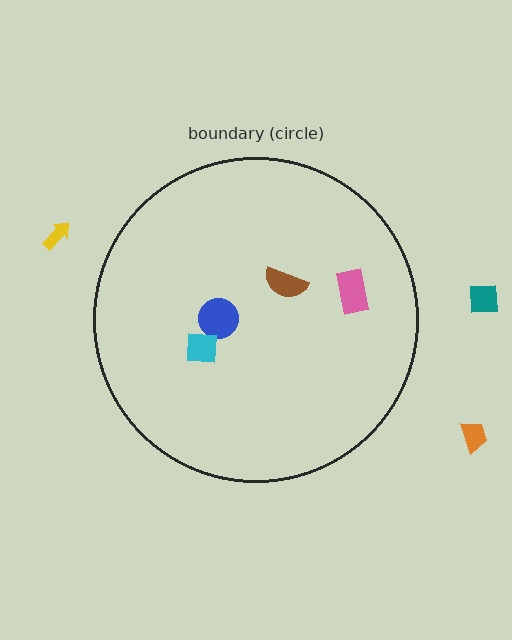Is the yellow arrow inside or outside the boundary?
Outside.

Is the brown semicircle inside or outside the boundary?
Inside.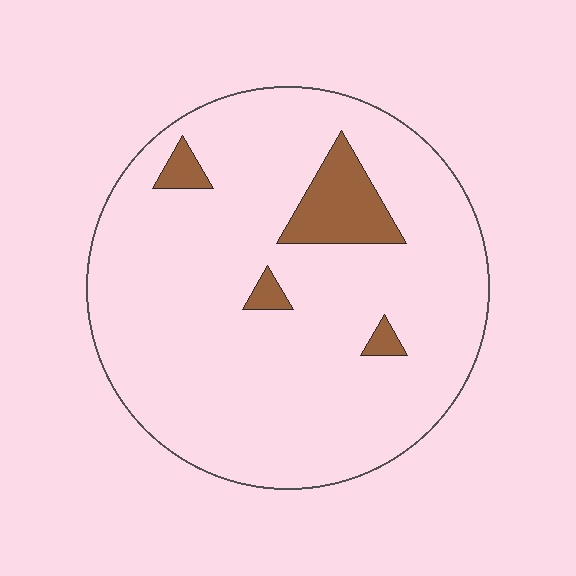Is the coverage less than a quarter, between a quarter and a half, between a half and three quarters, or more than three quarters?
Less than a quarter.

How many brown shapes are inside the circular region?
4.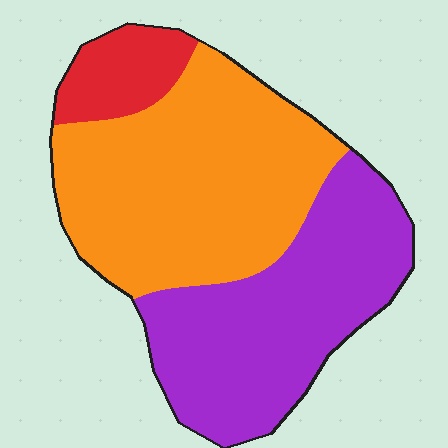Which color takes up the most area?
Orange, at roughly 50%.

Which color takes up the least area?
Red, at roughly 10%.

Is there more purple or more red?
Purple.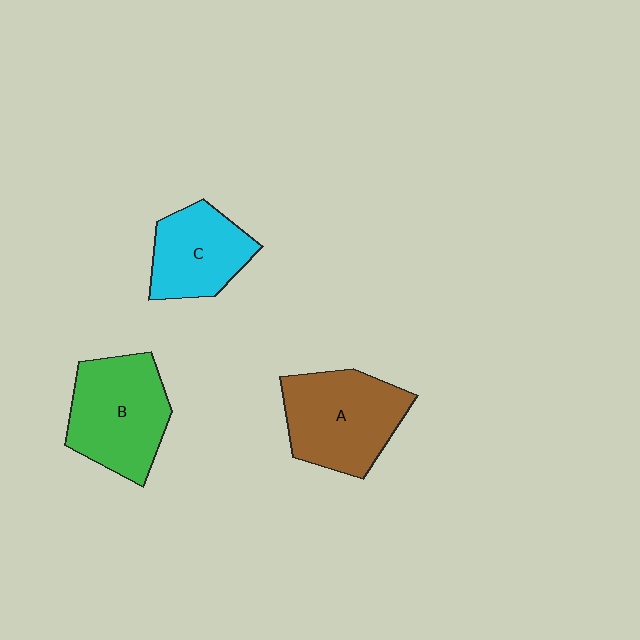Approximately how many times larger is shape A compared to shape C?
Approximately 1.3 times.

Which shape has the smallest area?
Shape C (cyan).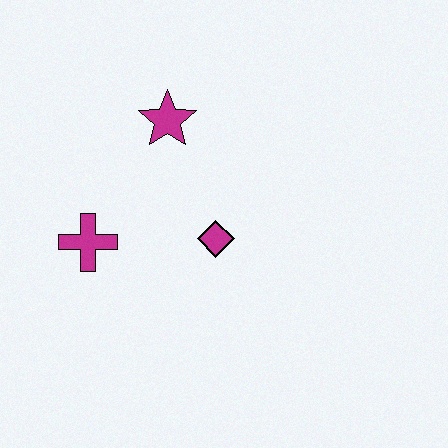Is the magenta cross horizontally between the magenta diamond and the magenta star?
No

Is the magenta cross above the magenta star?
No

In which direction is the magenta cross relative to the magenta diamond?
The magenta cross is to the left of the magenta diamond.